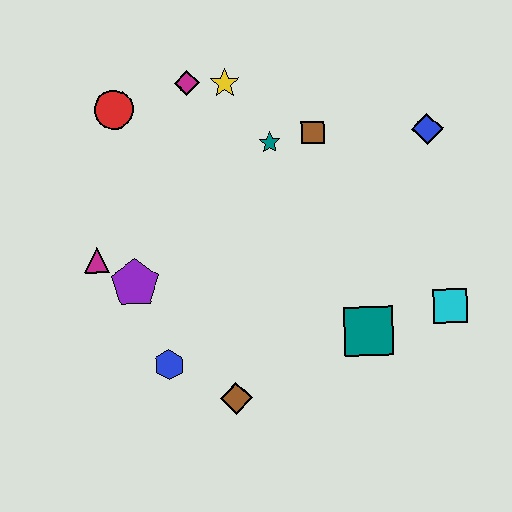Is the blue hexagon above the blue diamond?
No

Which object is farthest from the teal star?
The brown diamond is farthest from the teal star.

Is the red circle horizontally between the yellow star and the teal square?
No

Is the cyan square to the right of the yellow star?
Yes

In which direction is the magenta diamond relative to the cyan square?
The magenta diamond is to the left of the cyan square.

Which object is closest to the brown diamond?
The blue hexagon is closest to the brown diamond.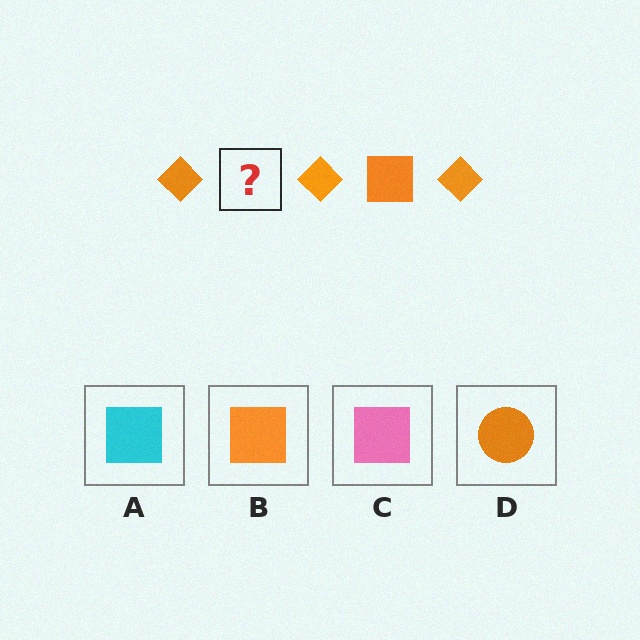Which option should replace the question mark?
Option B.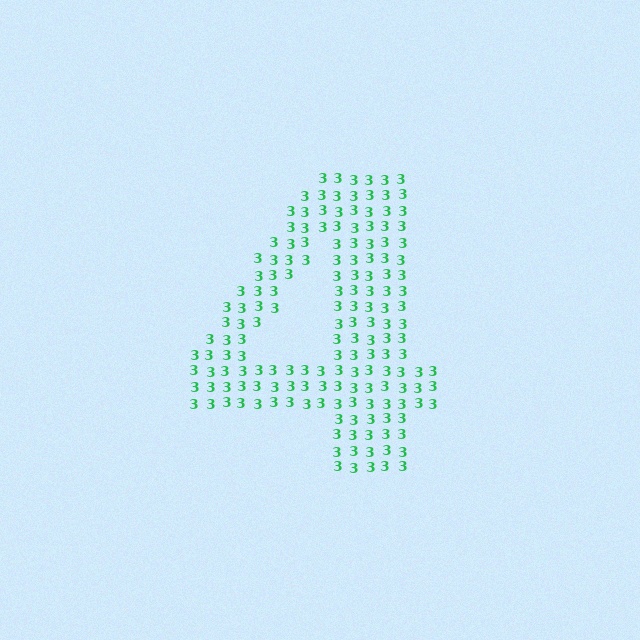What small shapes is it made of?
It is made of small digit 3's.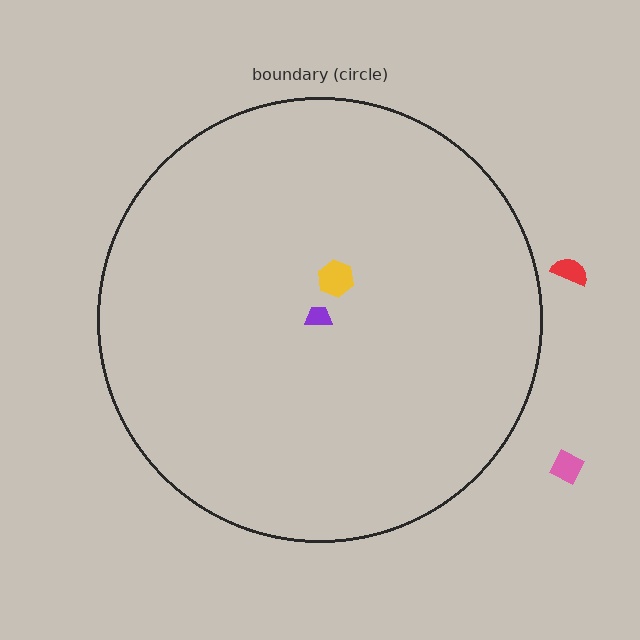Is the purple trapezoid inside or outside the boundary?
Inside.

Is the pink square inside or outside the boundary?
Outside.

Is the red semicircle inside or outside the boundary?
Outside.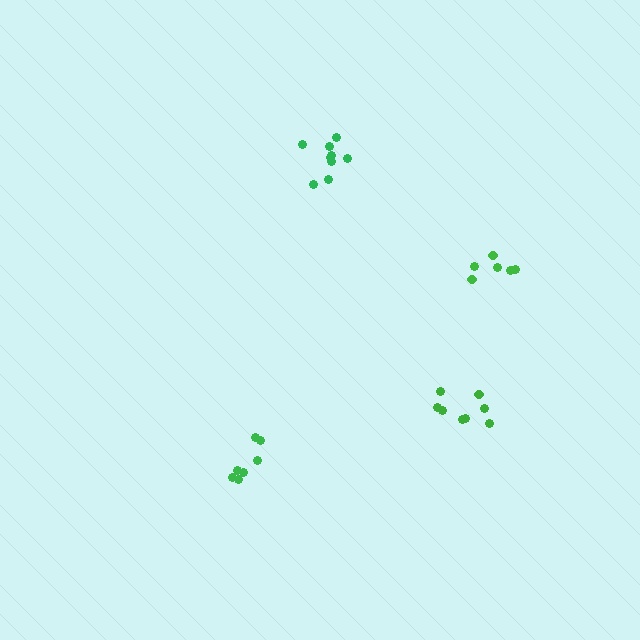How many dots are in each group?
Group 1: 7 dots, Group 2: 6 dots, Group 3: 9 dots, Group 4: 8 dots (30 total).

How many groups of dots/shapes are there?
There are 4 groups.